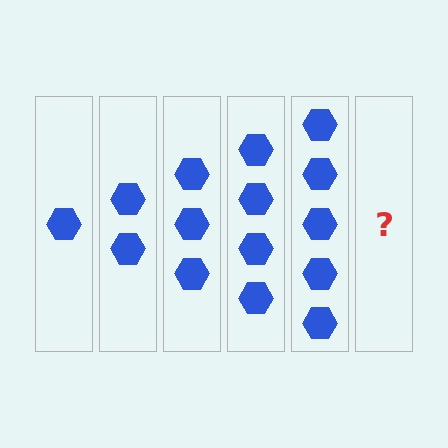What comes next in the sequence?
The next element should be 6 hexagons.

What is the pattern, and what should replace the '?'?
The pattern is that each step adds one more hexagon. The '?' should be 6 hexagons.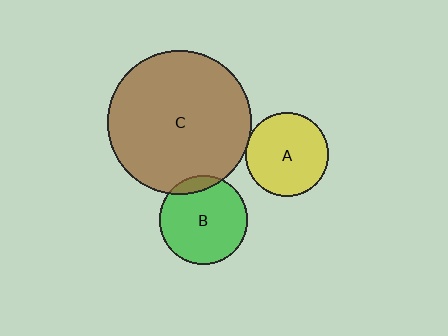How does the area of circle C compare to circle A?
Approximately 3.0 times.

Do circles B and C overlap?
Yes.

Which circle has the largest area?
Circle C (brown).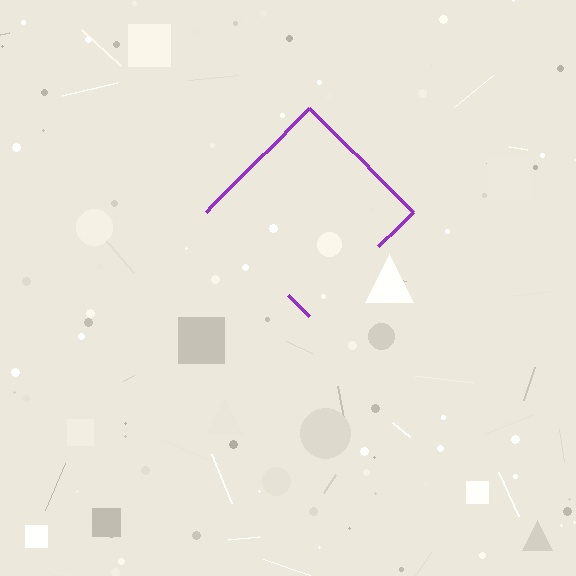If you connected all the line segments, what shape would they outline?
They would outline a diamond.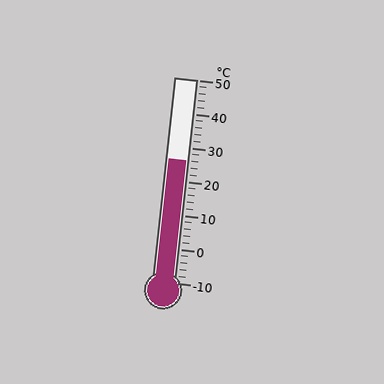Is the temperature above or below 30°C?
The temperature is below 30°C.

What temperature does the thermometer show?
The thermometer shows approximately 26°C.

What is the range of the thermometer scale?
The thermometer scale ranges from -10°C to 50°C.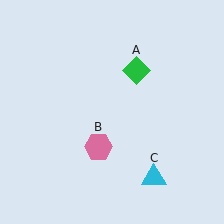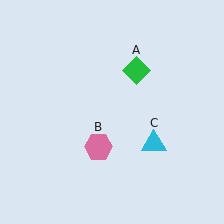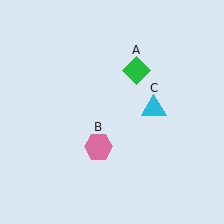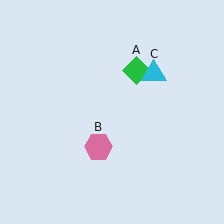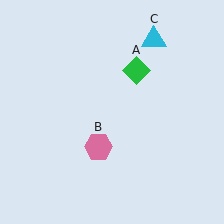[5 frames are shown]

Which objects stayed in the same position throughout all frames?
Green diamond (object A) and pink hexagon (object B) remained stationary.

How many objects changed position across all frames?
1 object changed position: cyan triangle (object C).